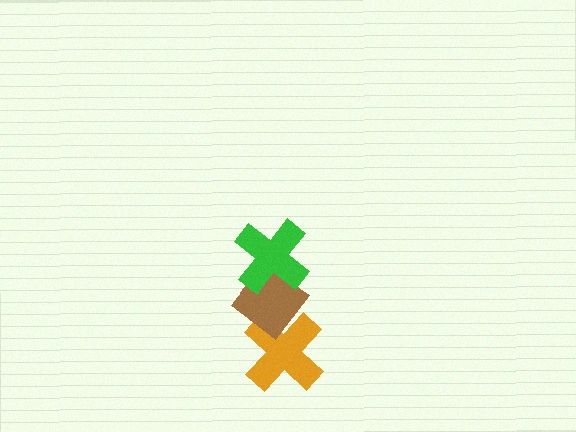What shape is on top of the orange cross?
The brown diamond is on top of the orange cross.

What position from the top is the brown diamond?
The brown diamond is 2nd from the top.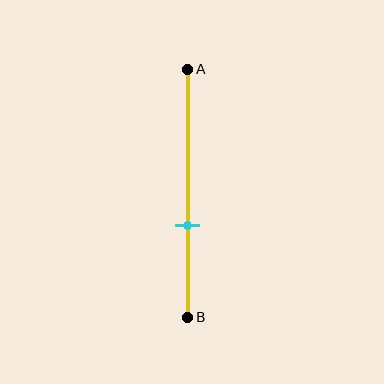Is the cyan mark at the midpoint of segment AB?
No, the mark is at about 65% from A, not at the 50% midpoint.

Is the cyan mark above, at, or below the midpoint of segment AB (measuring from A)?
The cyan mark is below the midpoint of segment AB.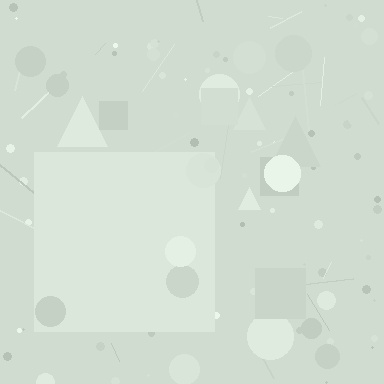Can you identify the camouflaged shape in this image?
The camouflaged shape is a square.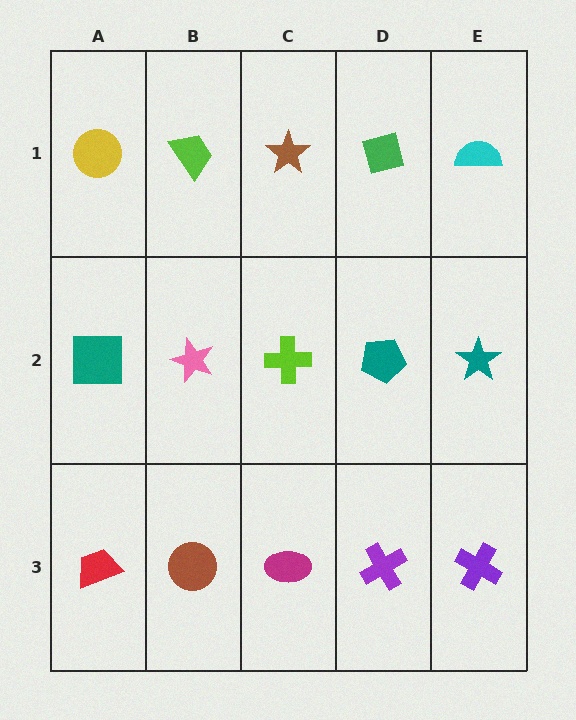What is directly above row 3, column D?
A teal pentagon.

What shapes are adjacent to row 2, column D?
A green square (row 1, column D), a purple cross (row 3, column D), a lime cross (row 2, column C), a teal star (row 2, column E).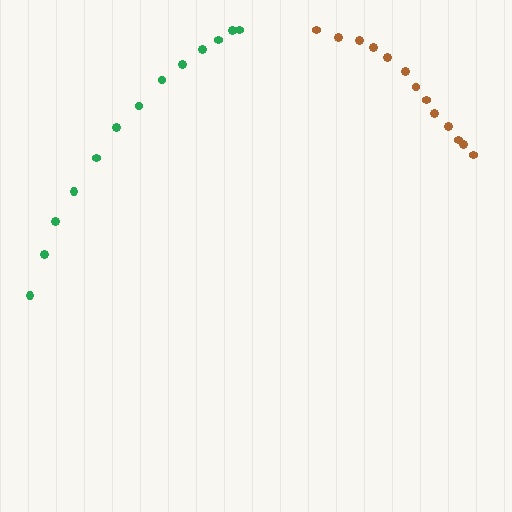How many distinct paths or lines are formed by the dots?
There are 2 distinct paths.